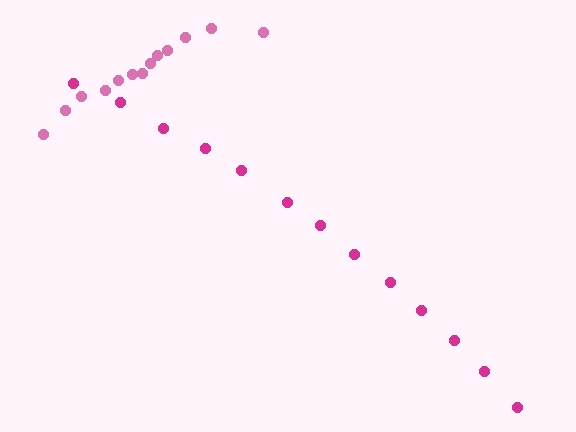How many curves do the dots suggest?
There are 2 distinct paths.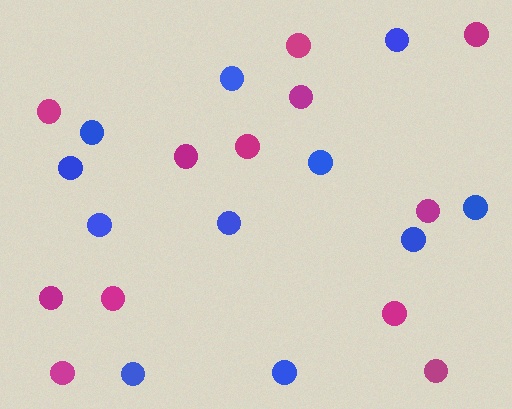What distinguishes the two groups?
There are 2 groups: one group of magenta circles (12) and one group of blue circles (11).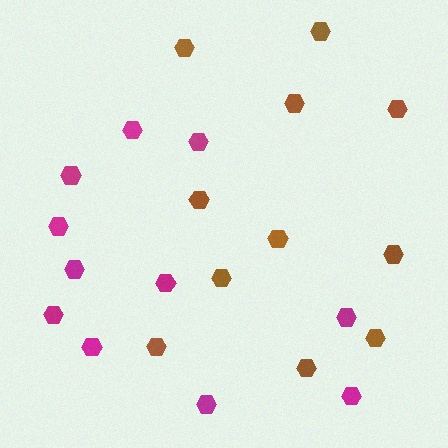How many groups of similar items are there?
There are 2 groups: one group of magenta hexagons (11) and one group of brown hexagons (11).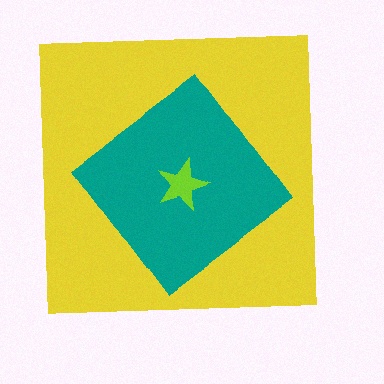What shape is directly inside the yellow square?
The teal diamond.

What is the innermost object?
The lime star.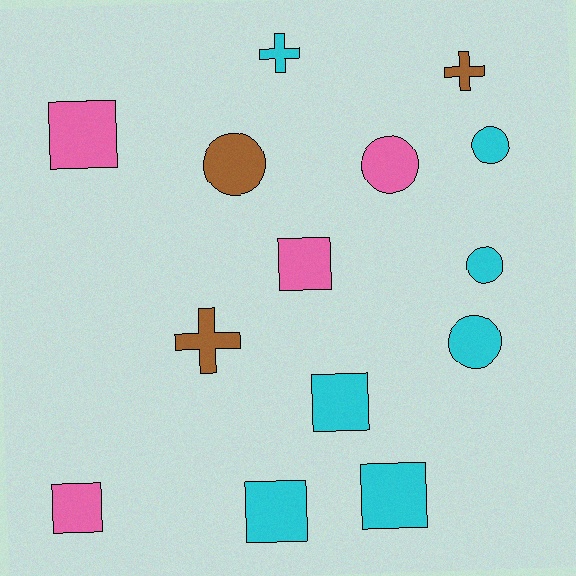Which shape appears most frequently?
Square, with 6 objects.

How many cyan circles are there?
There are 3 cyan circles.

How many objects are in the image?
There are 14 objects.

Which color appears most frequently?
Cyan, with 7 objects.